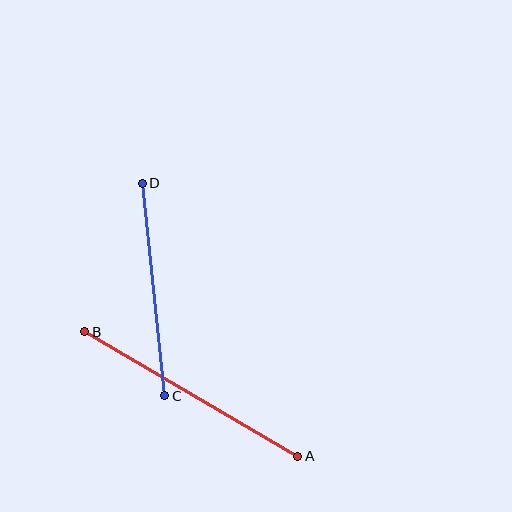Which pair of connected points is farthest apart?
Points A and B are farthest apart.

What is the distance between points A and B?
The distance is approximately 247 pixels.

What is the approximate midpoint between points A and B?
The midpoint is at approximately (191, 394) pixels.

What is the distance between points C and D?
The distance is approximately 214 pixels.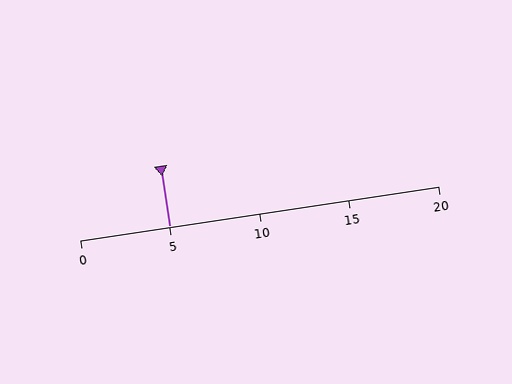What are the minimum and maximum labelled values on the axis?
The axis runs from 0 to 20.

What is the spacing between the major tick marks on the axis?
The major ticks are spaced 5 apart.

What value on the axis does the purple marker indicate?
The marker indicates approximately 5.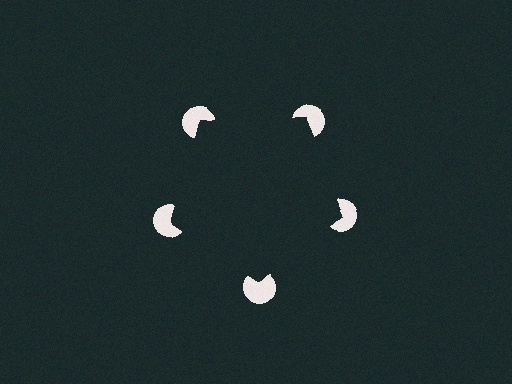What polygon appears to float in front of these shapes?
An illusory pentagon — its edges are inferred from the aligned wedge cuts in the pac-man discs, not physically drawn.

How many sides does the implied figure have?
5 sides.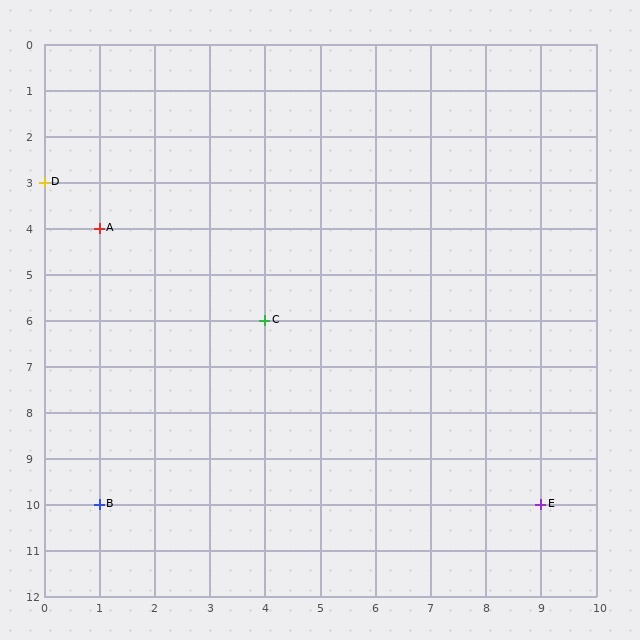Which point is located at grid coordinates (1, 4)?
Point A is at (1, 4).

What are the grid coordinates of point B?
Point B is at grid coordinates (1, 10).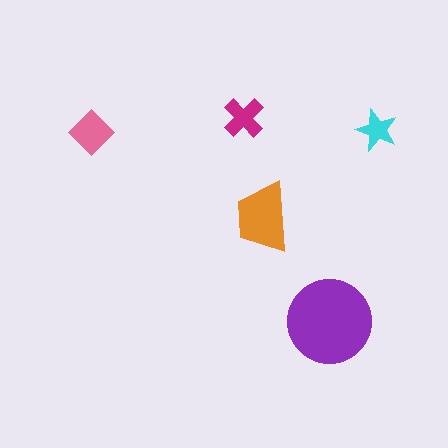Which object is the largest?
The purple circle.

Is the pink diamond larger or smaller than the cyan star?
Larger.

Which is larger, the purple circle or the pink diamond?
The purple circle.